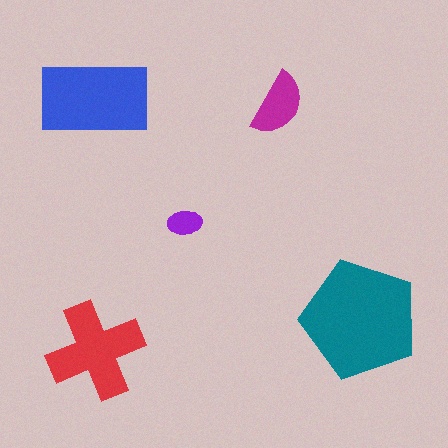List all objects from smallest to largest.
The purple ellipse, the magenta semicircle, the red cross, the blue rectangle, the teal pentagon.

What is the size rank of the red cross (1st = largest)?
3rd.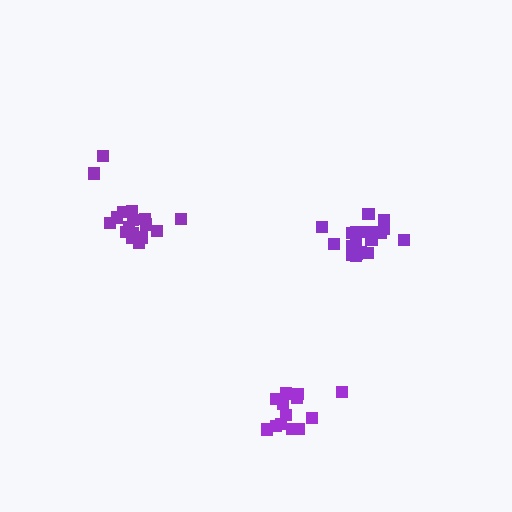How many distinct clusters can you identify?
There are 3 distinct clusters.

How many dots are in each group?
Group 1: 18 dots, Group 2: 13 dots, Group 3: 17 dots (48 total).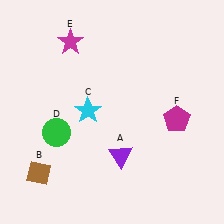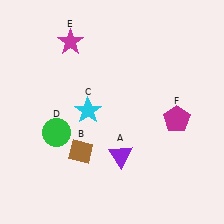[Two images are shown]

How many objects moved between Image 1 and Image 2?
1 object moved between the two images.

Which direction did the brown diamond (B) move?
The brown diamond (B) moved right.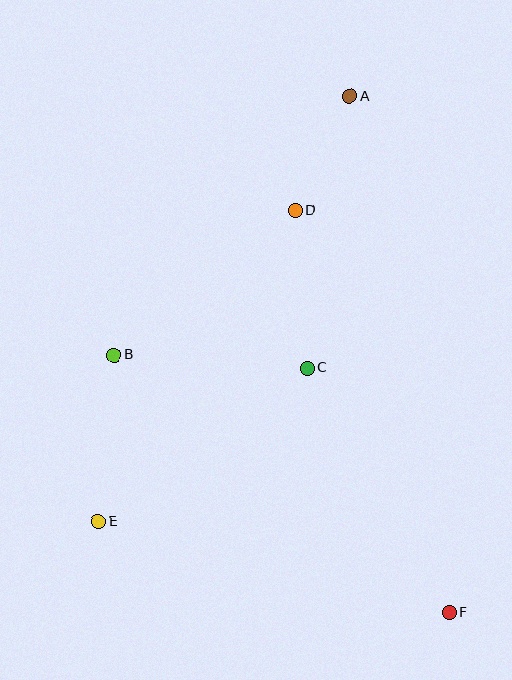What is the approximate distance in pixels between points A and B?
The distance between A and B is approximately 350 pixels.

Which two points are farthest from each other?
Points A and F are farthest from each other.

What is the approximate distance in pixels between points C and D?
The distance between C and D is approximately 158 pixels.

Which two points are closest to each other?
Points A and D are closest to each other.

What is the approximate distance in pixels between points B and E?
The distance between B and E is approximately 167 pixels.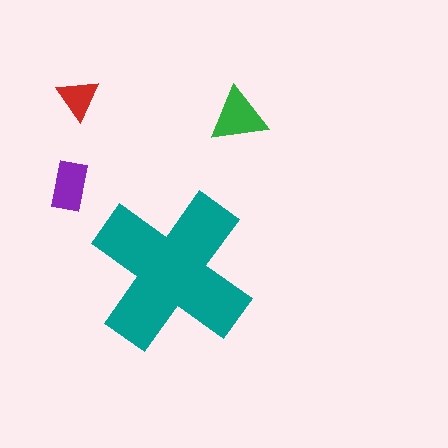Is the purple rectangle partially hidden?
No, the purple rectangle is fully visible.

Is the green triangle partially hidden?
No, the green triangle is fully visible.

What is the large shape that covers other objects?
A teal cross.